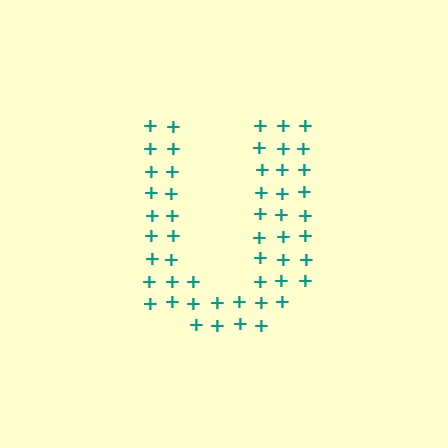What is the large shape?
The large shape is the letter U.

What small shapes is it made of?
It is made of small plus signs.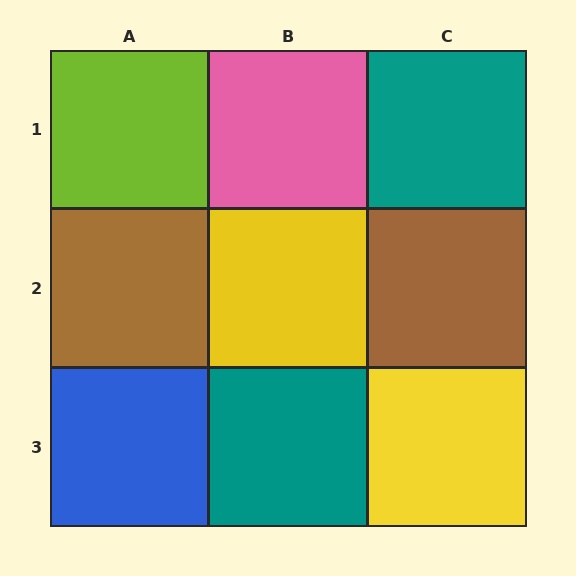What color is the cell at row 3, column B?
Teal.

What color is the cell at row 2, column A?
Brown.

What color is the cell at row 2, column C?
Brown.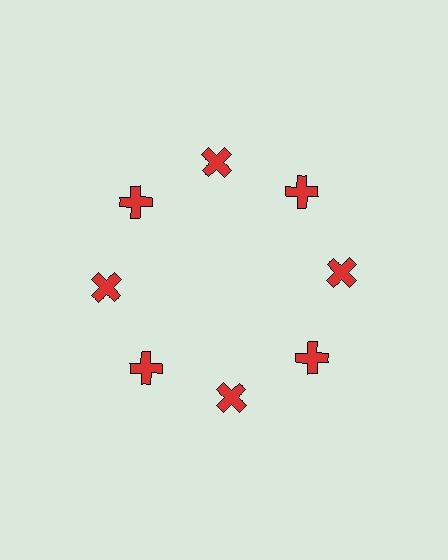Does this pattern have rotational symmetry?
Yes, this pattern has 8-fold rotational symmetry. It looks the same after rotating 45 degrees around the center.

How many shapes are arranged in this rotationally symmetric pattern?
There are 8 shapes, arranged in 8 groups of 1.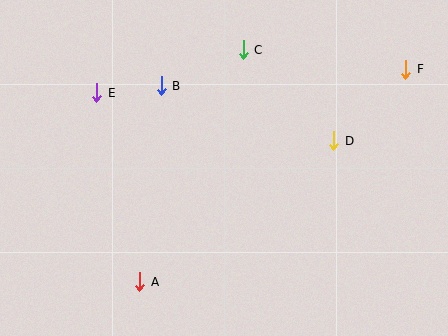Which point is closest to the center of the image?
Point B at (161, 86) is closest to the center.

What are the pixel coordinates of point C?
Point C is at (243, 50).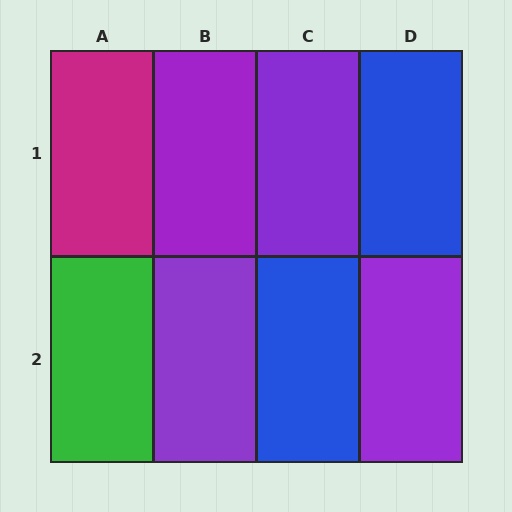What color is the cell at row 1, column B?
Purple.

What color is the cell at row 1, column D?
Blue.